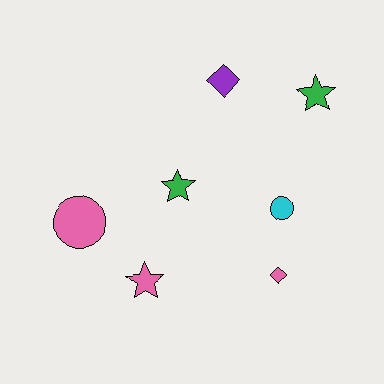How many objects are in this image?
There are 7 objects.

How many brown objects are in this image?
There are no brown objects.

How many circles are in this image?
There are 2 circles.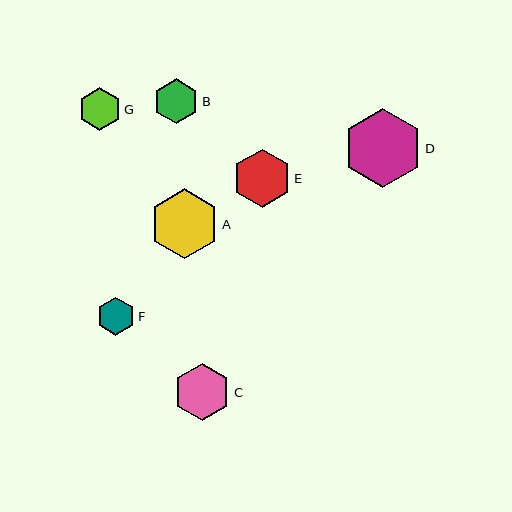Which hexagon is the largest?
Hexagon D is the largest with a size of approximately 79 pixels.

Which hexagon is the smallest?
Hexagon F is the smallest with a size of approximately 38 pixels.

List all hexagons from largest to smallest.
From largest to smallest: D, A, E, C, B, G, F.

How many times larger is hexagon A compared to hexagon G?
Hexagon A is approximately 1.6 times the size of hexagon G.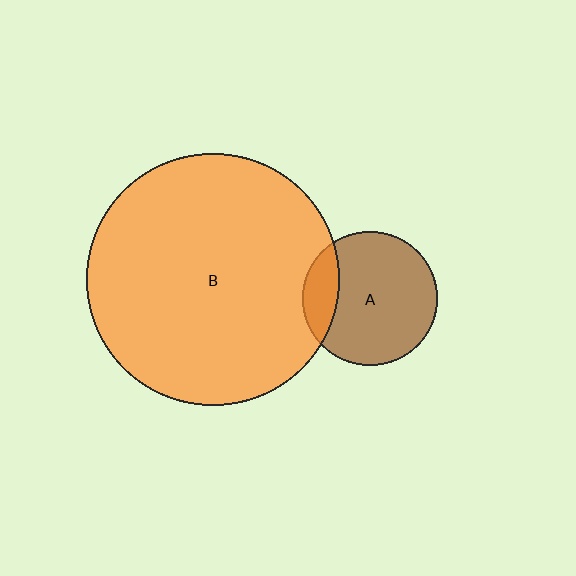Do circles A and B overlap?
Yes.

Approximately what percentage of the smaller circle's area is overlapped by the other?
Approximately 20%.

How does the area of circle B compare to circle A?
Approximately 3.5 times.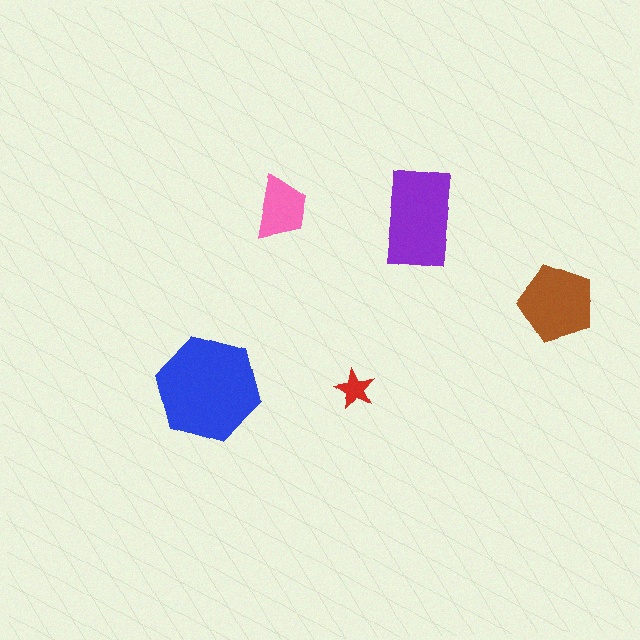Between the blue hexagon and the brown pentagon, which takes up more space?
The blue hexagon.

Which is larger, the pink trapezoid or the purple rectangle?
The purple rectangle.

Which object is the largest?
The blue hexagon.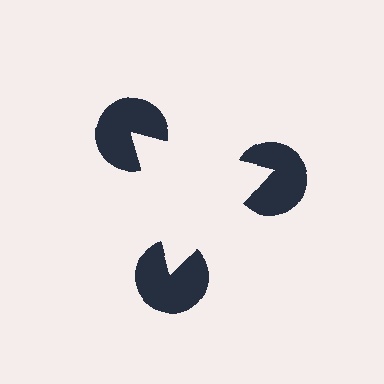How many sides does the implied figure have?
3 sides.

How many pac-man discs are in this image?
There are 3 — one at each vertex of the illusory triangle.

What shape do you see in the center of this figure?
An illusory triangle — its edges are inferred from the aligned wedge cuts in the pac-man discs, not physically drawn.